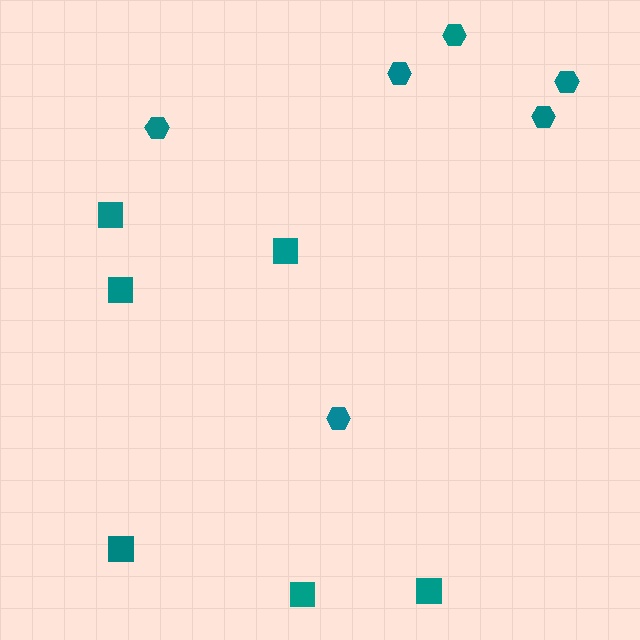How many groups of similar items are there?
There are 2 groups: one group of squares (6) and one group of hexagons (6).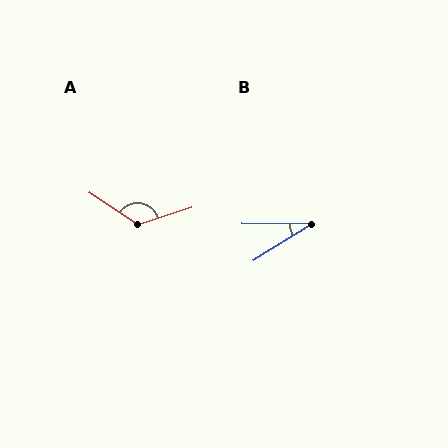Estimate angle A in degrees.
Approximately 129 degrees.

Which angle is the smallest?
B, at approximately 32 degrees.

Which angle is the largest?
A, at approximately 129 degrees.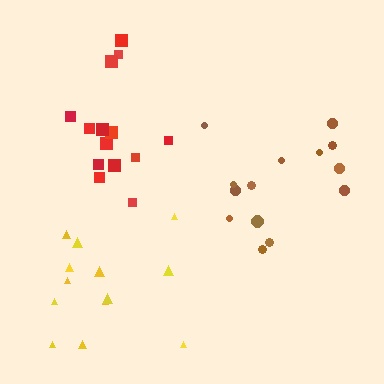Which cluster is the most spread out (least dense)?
Yellow.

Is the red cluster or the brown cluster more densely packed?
Red.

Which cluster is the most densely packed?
Red.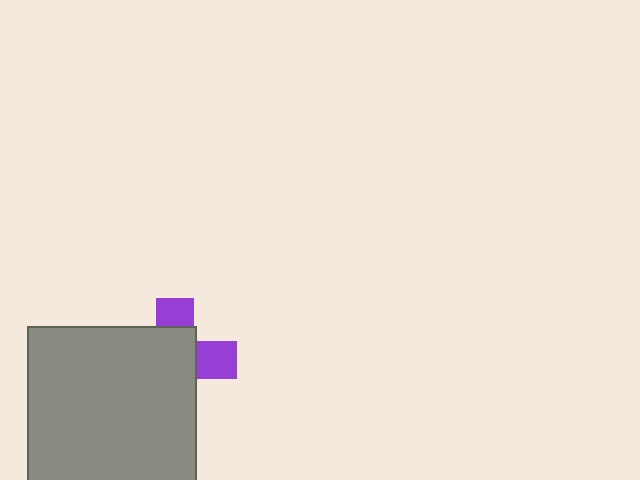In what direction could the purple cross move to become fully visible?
The purple cross could move toward the upper-right. That would shift it out from behind the gray square entirely.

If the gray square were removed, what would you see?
You would see the complete purple cross.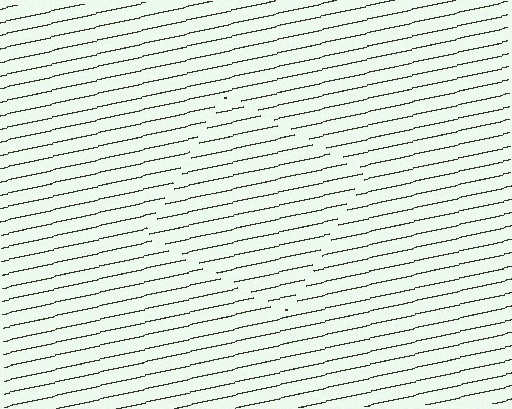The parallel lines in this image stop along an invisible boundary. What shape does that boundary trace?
An illusory square. The interior of the shape contains the same grating, shifted by half a period — the contour is defined by the phase discontinuity where line-ends from the inner and outer gratings abut.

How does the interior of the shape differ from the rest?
The interior of the shape contains the same grating, shifted by half a period — the contour is defined by the phase discontinuity where line-ends from the inner and outer gratings abut.